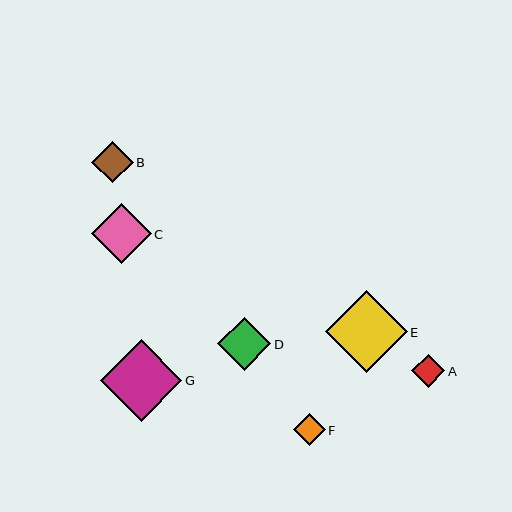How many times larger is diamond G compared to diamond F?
Diamond G is approximately 2.5 times the size of diamond F.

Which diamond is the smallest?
Diamond F is the smallest with a size of approximately 32 pixels.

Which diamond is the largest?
Diamond E is the largest with a size of approximately 82 pixels.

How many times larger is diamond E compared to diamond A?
Diamond E is approximately 2.5 times the size of diamond A.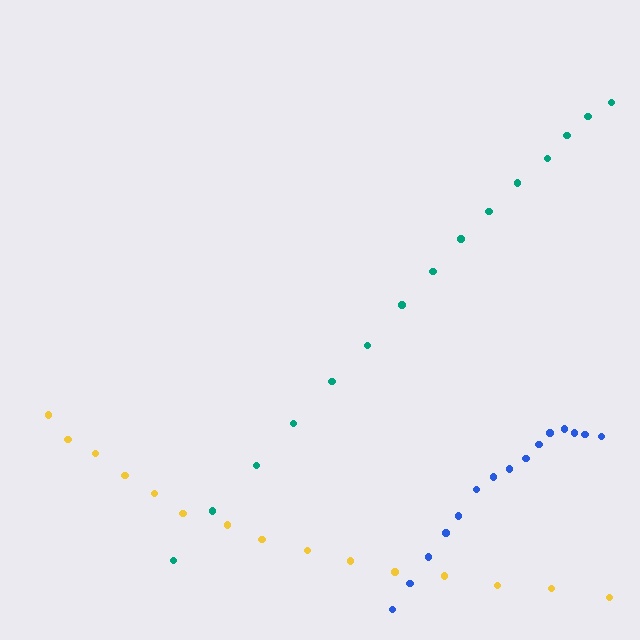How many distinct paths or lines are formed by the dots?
There are 3 distinct paths.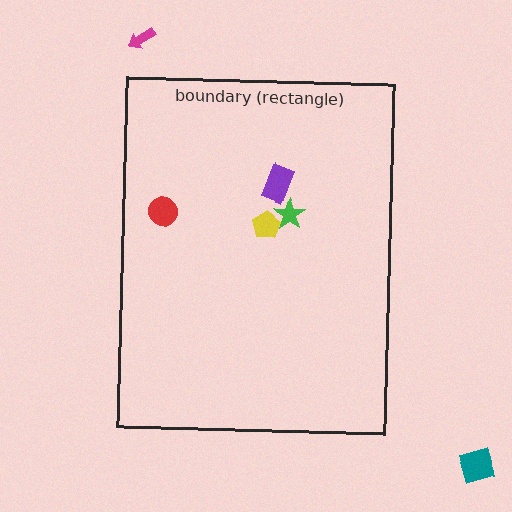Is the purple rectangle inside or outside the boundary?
Inside.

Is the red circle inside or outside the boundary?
Inside.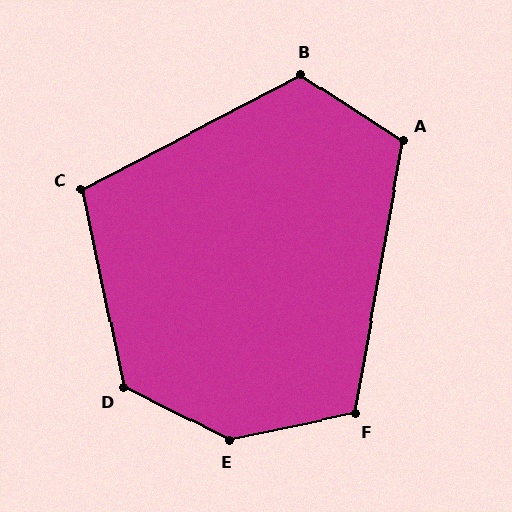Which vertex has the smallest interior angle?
C, at approximately 106 degrees.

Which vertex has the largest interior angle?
E, at approximately 141 degrees.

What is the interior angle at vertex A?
Approximately 113 degrees (obtuse).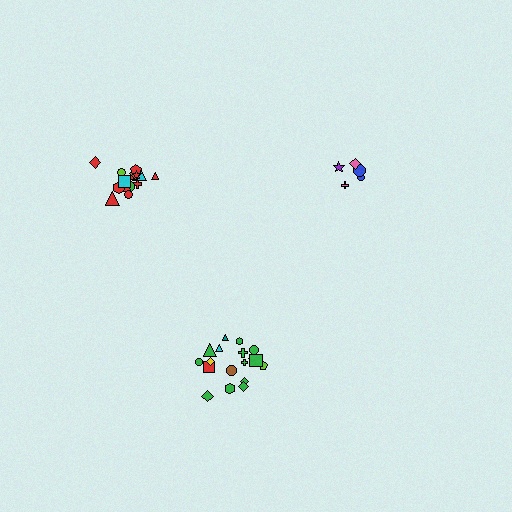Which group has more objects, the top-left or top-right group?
The top-left group.